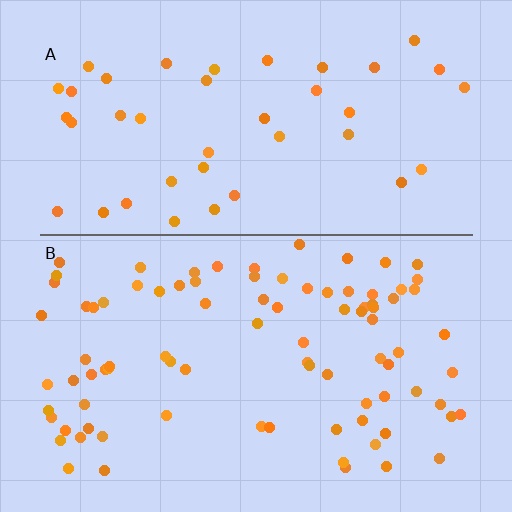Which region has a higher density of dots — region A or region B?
B (the bottom).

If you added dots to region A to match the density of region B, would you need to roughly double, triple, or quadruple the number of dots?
Approximately double.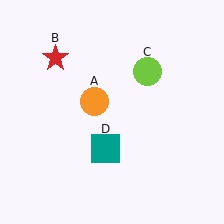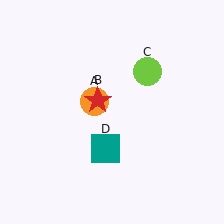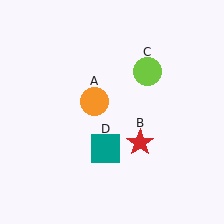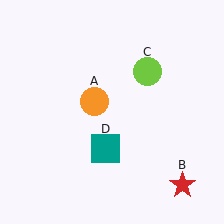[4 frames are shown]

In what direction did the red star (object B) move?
The red star (object B) moved down and to the right.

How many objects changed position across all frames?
1 object changed position: red star (object B).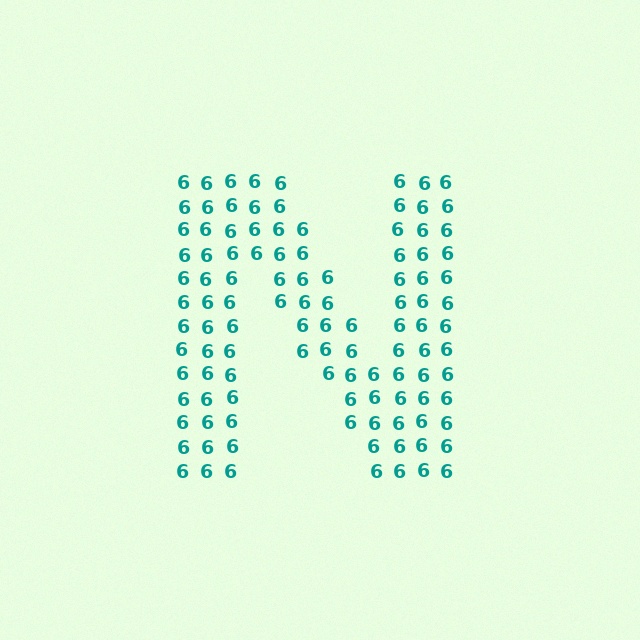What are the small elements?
The small elements are digit 6's.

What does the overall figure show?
The overall figure shows the letter N.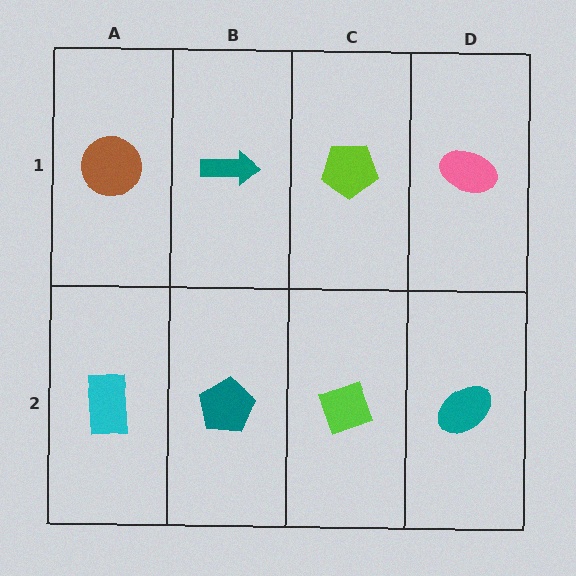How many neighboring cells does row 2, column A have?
2.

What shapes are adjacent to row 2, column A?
A brown circle (row 1, column A), a teal pentagon (row 2, column B).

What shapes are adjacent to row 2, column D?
A pink ellipse (row 1, column D), a lime diamond (row 2, column C).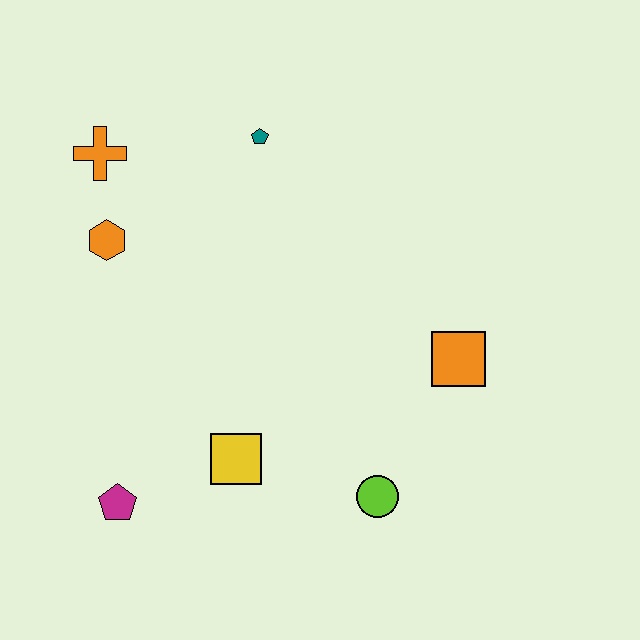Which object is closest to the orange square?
The lime circle is closest to the orange square.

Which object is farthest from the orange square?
The orange cross is farthest from the orange square.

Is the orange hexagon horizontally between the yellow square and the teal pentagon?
No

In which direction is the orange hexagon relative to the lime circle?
The orange hexagon is to the left of the lime circle.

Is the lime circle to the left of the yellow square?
No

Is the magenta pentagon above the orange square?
No